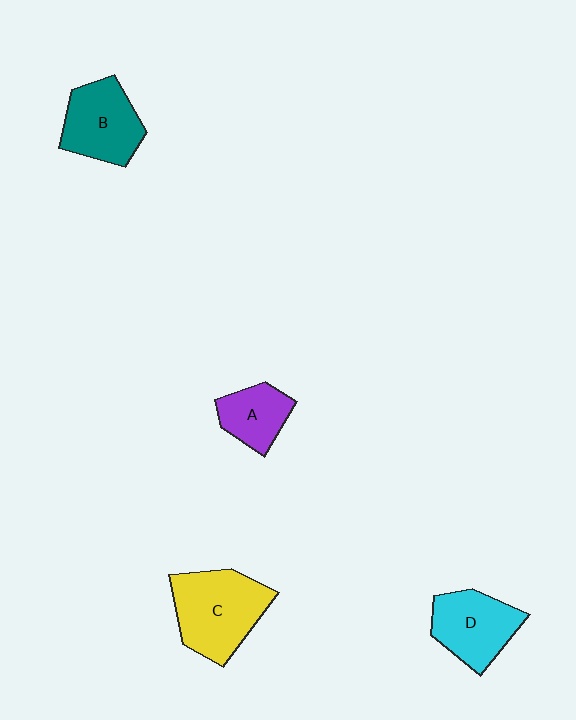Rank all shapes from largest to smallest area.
From largest to smallest: C (yellow), B (teal), D (cyan), A (purple).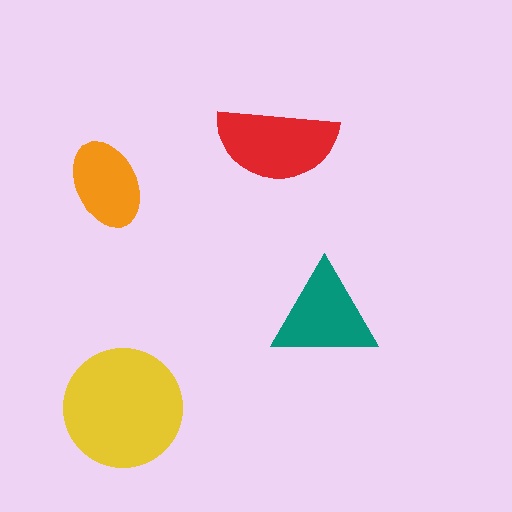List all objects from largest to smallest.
The yellow circle, the red semicircle, the teal triangle, the orange ellipse.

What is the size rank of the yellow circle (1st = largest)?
1st.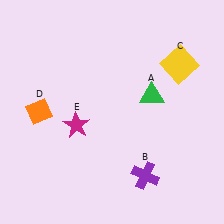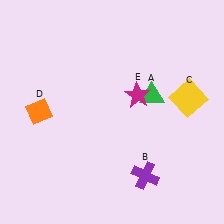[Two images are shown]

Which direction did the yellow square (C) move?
The yellow square (C) moved down.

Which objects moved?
The objects that moved are: the yellow square (C), the magenta star (E).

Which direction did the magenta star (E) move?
The magenta star (E) moved right.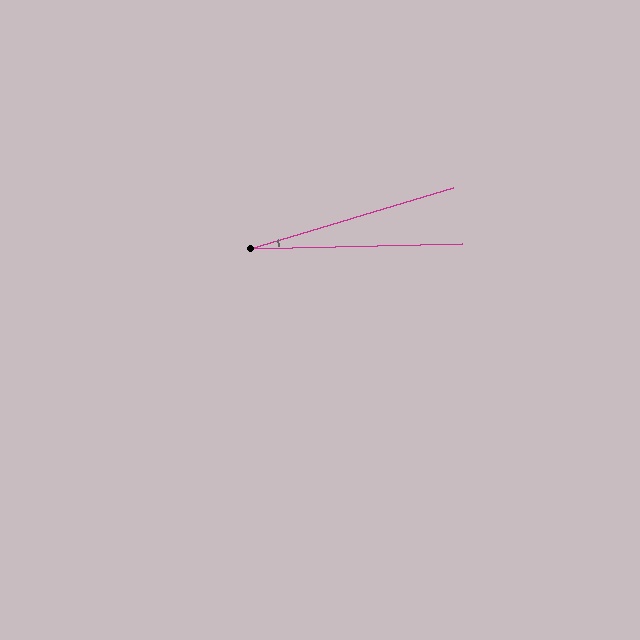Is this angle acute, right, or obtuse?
It is acute.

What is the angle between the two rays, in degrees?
Approximately 16 degrees.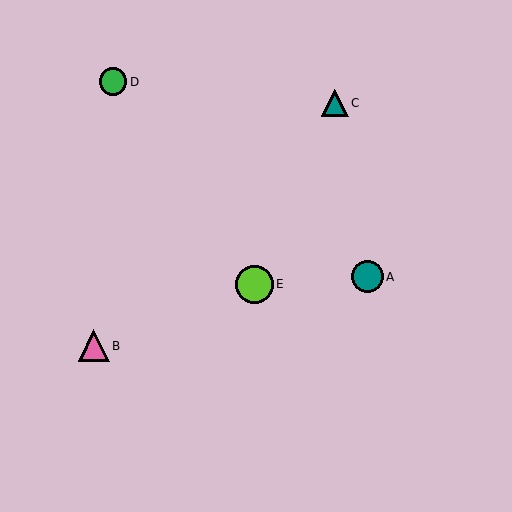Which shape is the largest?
The lime circle (labeled E) is the largest.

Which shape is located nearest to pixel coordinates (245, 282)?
The lime circle (labeled E) at (254, 284) is nearest to that location.